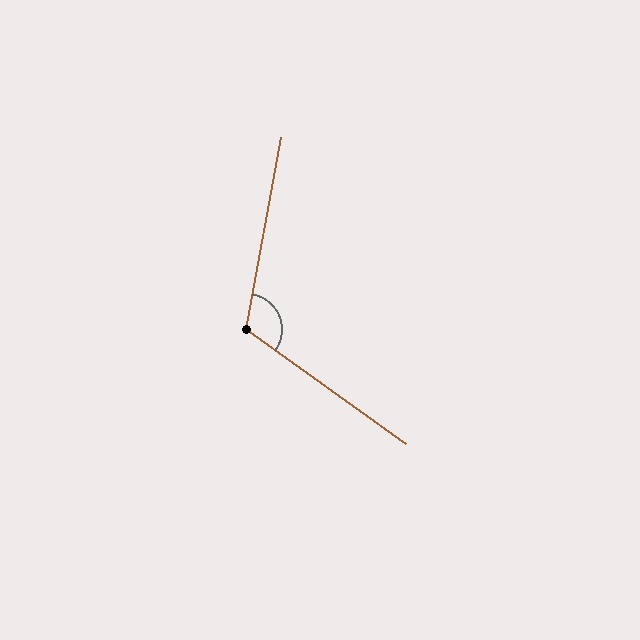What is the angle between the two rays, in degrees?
Approximately 116 degrees.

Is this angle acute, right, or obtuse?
It is obtuse.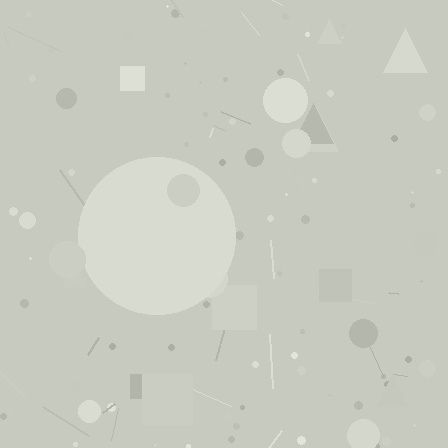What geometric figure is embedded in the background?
A circle is embedded in the background.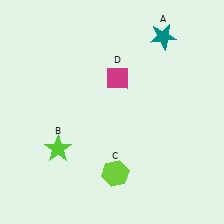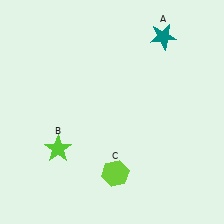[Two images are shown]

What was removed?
The magenta diamond (D) was removed in Image 2.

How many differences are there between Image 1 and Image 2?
There is 1 difference between the two images.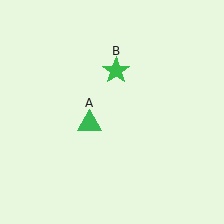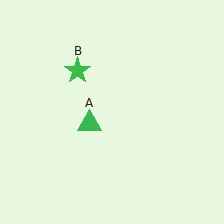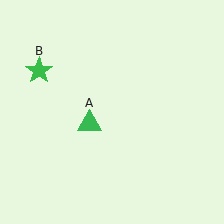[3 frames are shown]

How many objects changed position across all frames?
1 object changed position: green star (object B).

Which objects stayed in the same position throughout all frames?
Green triangle (object A) remained stationary.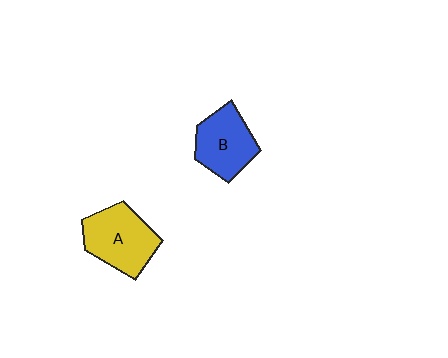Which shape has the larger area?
Shape A (yellow).